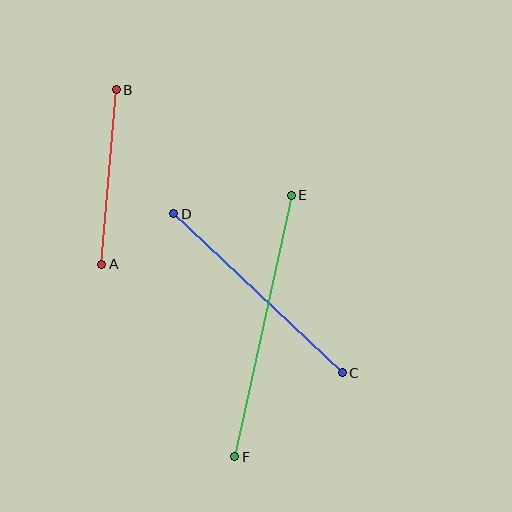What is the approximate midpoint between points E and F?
The midpoint is at approximately (263, 326) pixels.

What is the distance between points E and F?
The distance is approximately 267 pixels.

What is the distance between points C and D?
The distance is approximately 232 pixels.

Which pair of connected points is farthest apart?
Points E and F are farthest apart.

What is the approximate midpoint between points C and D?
The midpoint is at approximately (258, 293) pixels.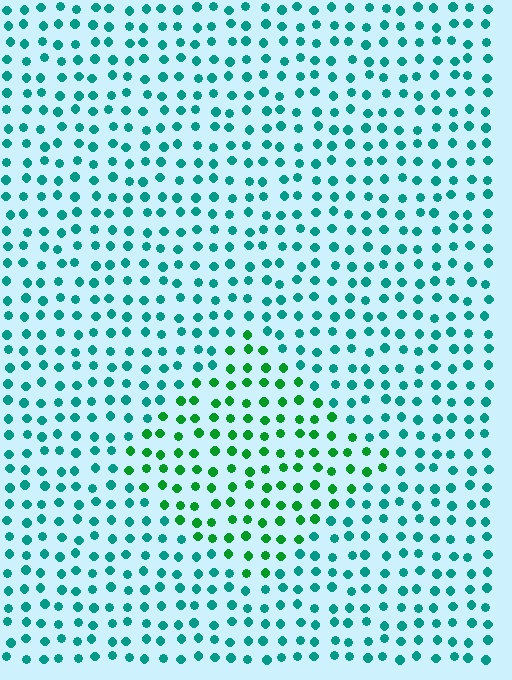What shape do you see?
I see a diamond.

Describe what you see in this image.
The image is filled with small teal elements in a uniform arrangement. A diamond-shaped region is visible where the elements are tinted to a slightly different hue, forming a subtle color boundary.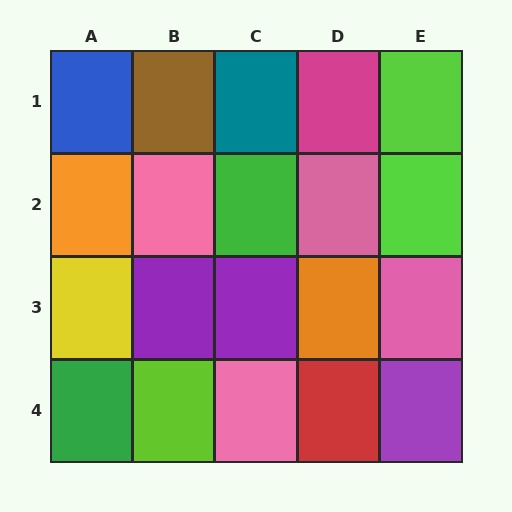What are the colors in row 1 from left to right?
Blue, brown, teal, magenta, lime.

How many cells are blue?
1 cell is blue.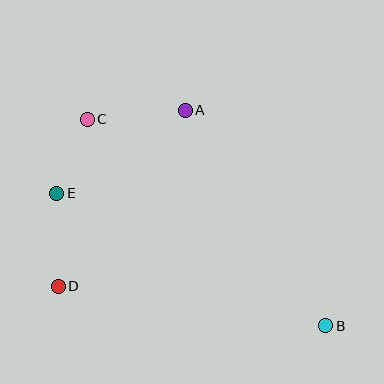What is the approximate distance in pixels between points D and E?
The distance between D and E is approximately 93 pixels.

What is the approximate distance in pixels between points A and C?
The distance between A and C is approximately 98 pixels.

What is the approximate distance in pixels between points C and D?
The distance between C and D is approximately 169 pixels.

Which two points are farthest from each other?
Points B and C are farthest from each other.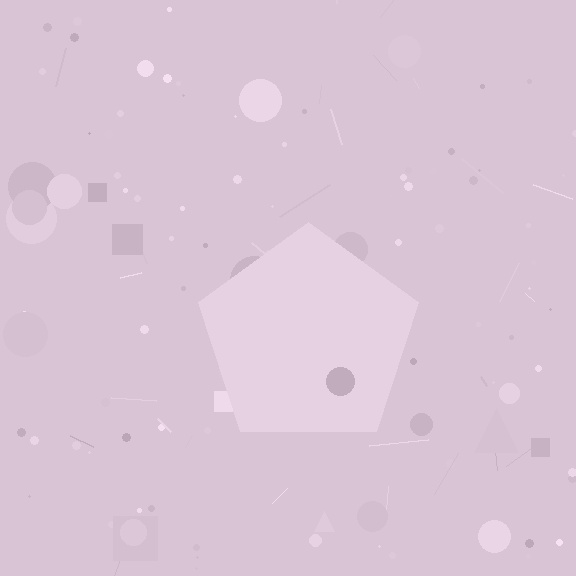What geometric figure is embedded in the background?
A pentagon is embedded in the background.